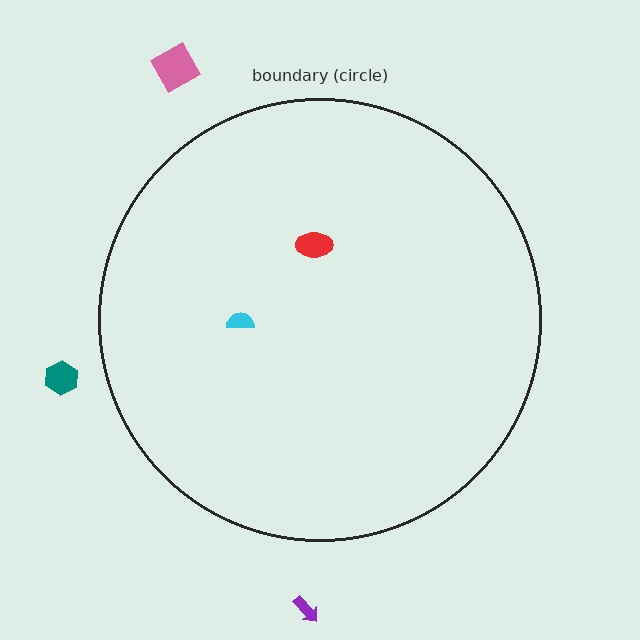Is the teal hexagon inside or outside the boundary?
Outside.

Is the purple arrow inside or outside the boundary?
Outside.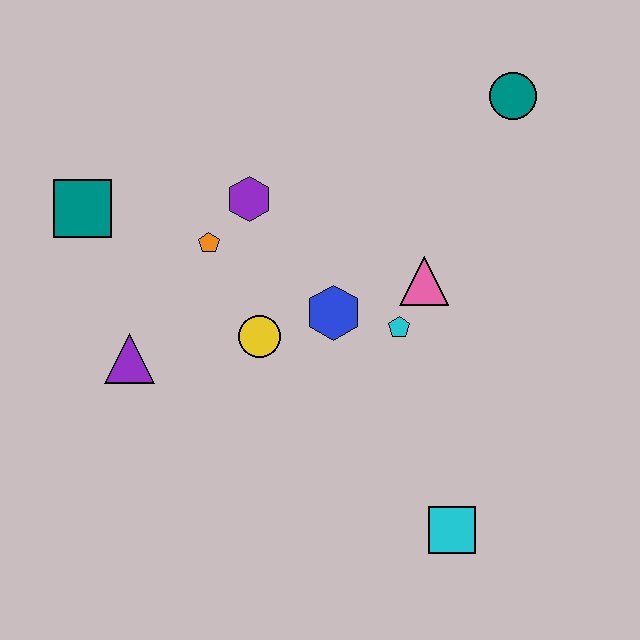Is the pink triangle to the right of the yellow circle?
Yes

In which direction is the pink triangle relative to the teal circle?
The pink triangle is below the teal circle.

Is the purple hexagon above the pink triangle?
Yes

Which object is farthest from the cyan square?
The teal square is farthest from the cyan square.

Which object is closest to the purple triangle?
The yellow circle is closest to the purple triangle.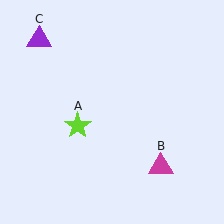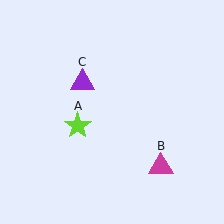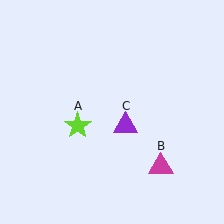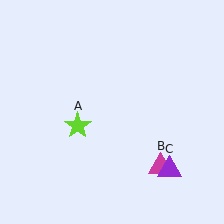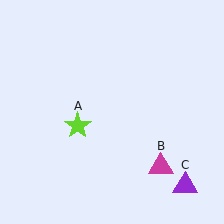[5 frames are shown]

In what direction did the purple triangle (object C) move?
The purple triangle (object C) moved down and to the right.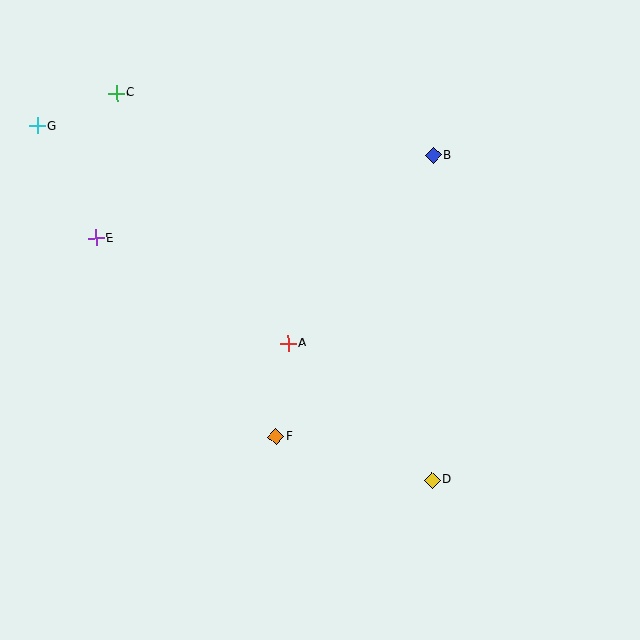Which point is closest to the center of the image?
Point A at (288, 343) is closest to the center.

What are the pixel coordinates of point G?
Point G is at (38, 126).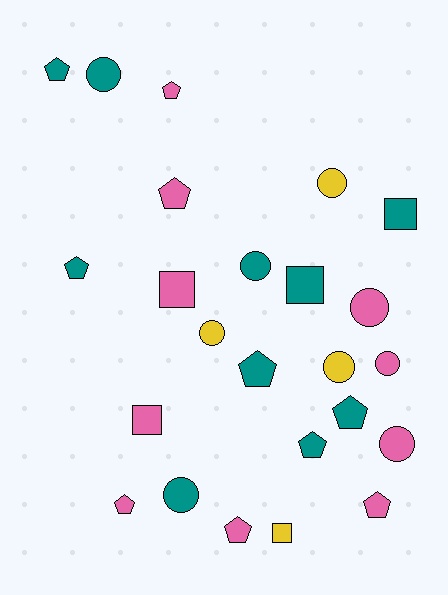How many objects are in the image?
There are 24 objects.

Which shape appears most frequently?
Pentagon, with 10 objects.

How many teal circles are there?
There are 3 teal circles.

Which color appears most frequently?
Teal, with 10 objects.